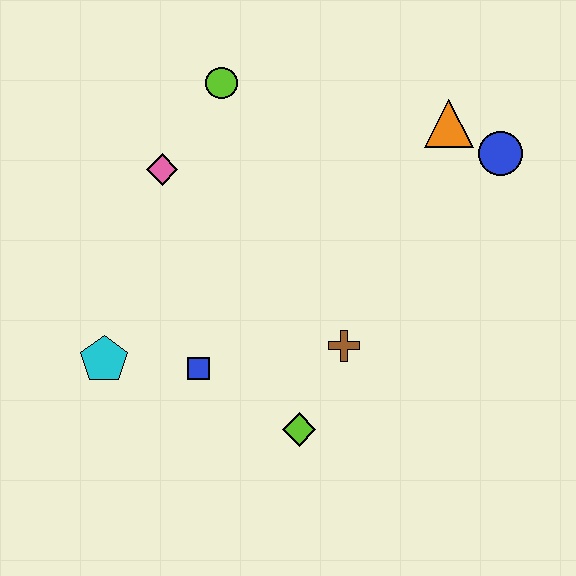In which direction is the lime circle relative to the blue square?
The lime circle is above the blue square.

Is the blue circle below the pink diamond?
No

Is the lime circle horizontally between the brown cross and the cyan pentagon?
Yes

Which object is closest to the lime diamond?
The brown cross is closest to the lime diamond.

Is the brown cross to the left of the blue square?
No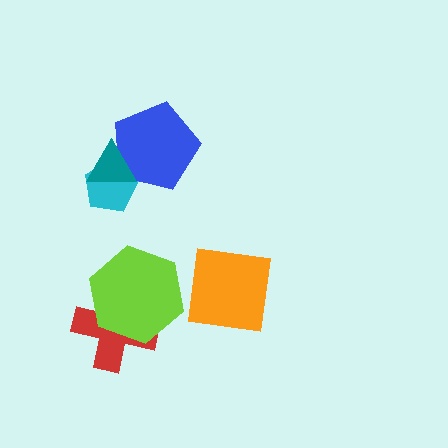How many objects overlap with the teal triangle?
2 objects overlap with the teal triangle.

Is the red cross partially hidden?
Yes, it is partially covered by another shape.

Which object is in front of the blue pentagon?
The teal triangle is in front of the blue pentagon.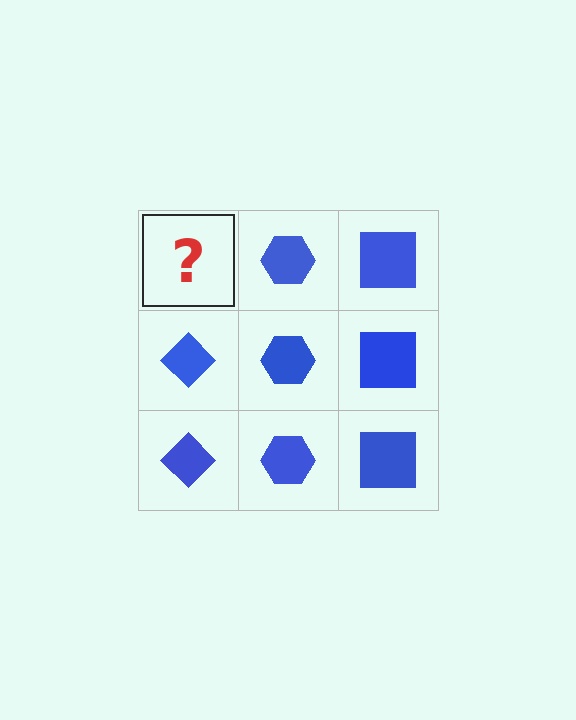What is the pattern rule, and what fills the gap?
The rule is that each column has a consistent shape. The gap should be filled with a blue diamond.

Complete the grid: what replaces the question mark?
The question mark should be replaced with a blue diamond.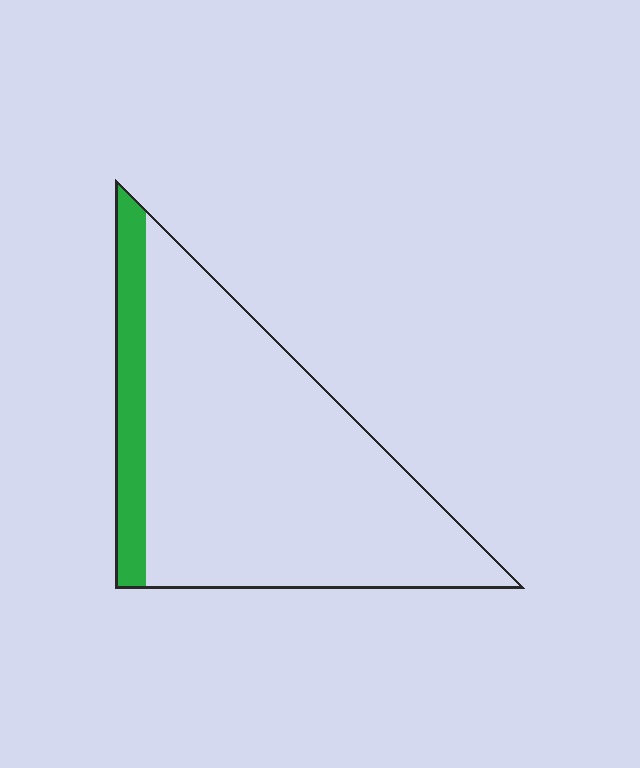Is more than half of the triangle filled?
No.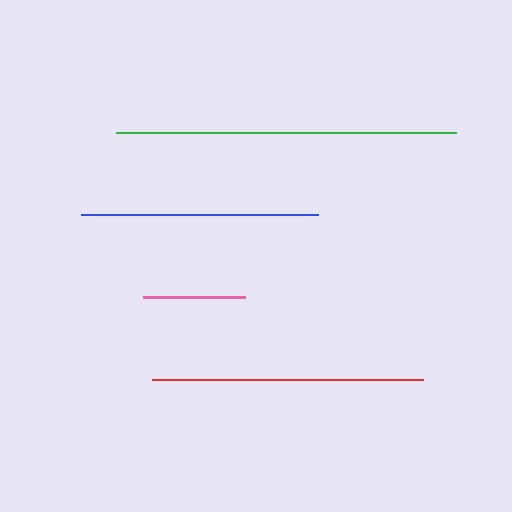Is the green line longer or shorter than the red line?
The green line is longer than the red line.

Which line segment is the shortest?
The pink line is the shortest at approximately 102 pixels.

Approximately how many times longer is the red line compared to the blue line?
The red line is approximately 1.1 times the length of the blue line.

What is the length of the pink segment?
The pink segment is approximately 102 pixels long.